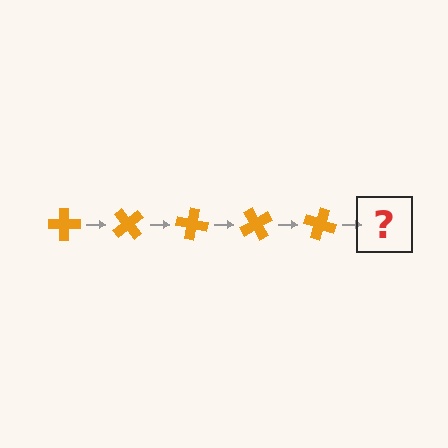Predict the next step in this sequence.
The next step is an orange cross rotated 250 degrees.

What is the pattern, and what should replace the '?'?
The pattern is that the cross rotates 50 degrees each step. The '?' should be an orange cross rotated 250 degrees.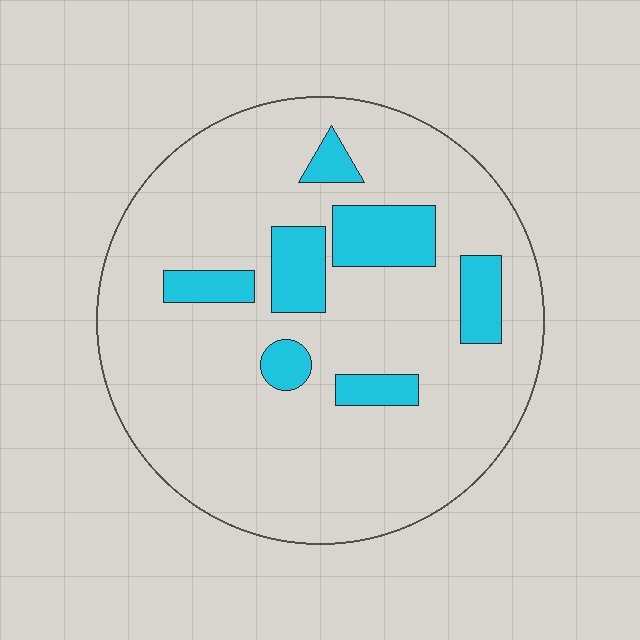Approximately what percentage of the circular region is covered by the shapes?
Approximately 15%.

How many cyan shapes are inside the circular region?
7.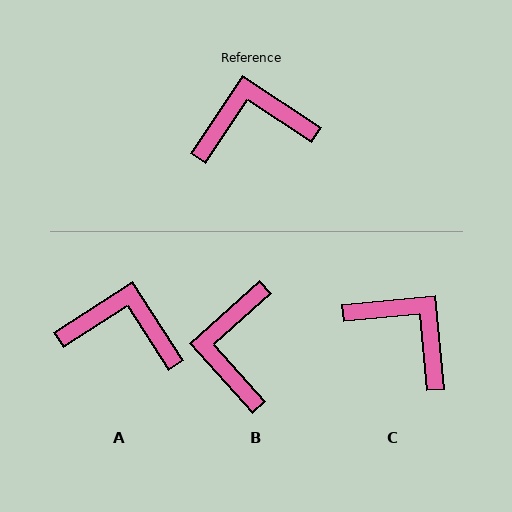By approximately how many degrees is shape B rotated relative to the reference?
Approximately 76 degrees counter-clockwise.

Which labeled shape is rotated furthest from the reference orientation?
B, about 76 degrees away.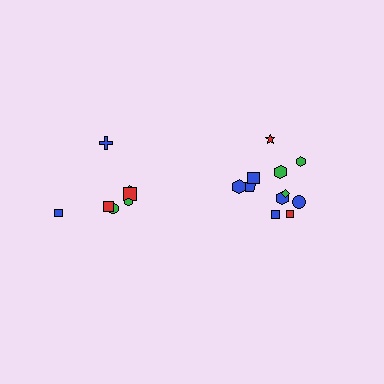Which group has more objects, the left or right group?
The right group.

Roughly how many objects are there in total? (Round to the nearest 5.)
Roughly 20 objects in total.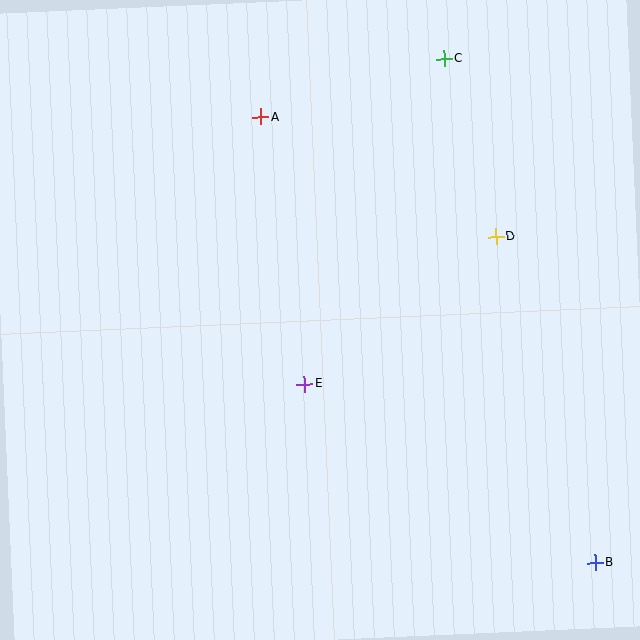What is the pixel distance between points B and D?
The distance between B and D is 341 pixels.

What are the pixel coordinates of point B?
Point B is at (595, 563).